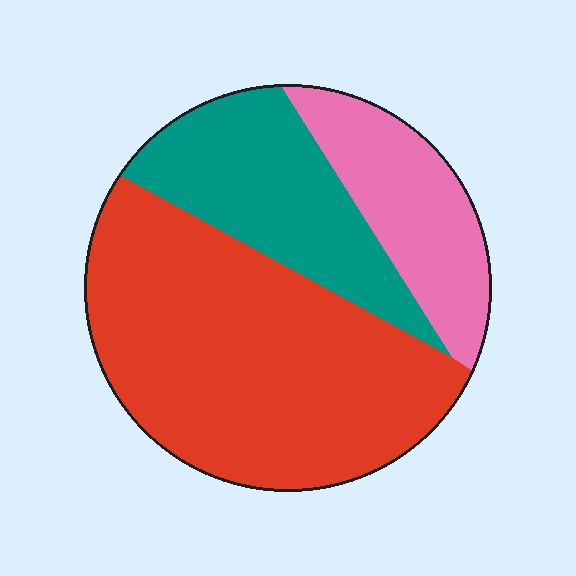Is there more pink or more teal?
Teal.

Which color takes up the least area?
Pink, at roughly 20%.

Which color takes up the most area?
Red, at roughly 55%.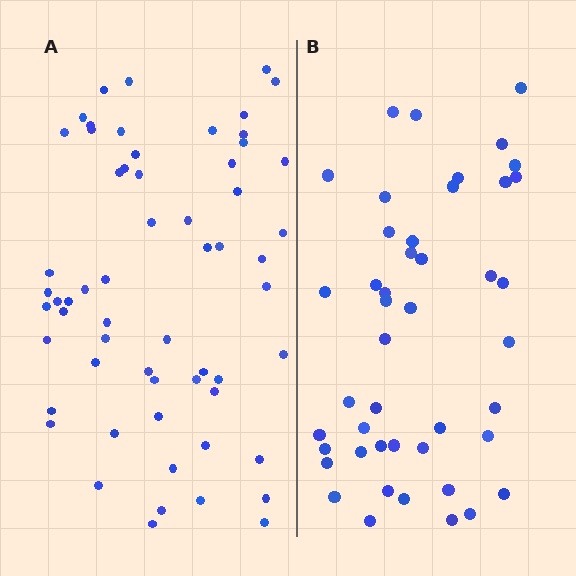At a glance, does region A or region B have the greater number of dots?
Region A (the left region) has more dots.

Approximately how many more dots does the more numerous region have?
Region A has approximately 15 more dots than region B.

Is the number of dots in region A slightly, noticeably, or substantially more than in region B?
Region A has noticeably more, but not dramatically so. The ratio is roughly 1.3 to 1.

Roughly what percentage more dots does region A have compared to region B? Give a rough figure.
About 35% more.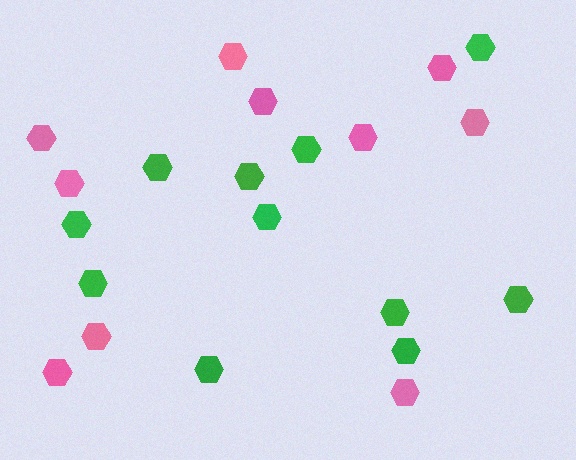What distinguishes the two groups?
There are 2 groups: one group of green hexagons (11) and one group of pink hexagons (10).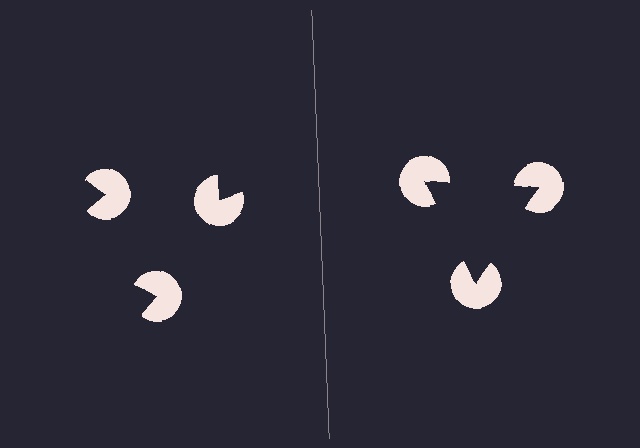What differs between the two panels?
The pac-man discs are positioned identically on both sides; only the wedge orientations differ. On the right they align to a triangle; on the left they are misaligned.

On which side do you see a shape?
An illusory triangle appears on the right side. On the left side the wedge cuts are rotated, so no coherent shape forms.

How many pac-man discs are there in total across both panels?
6 — 3 on each side.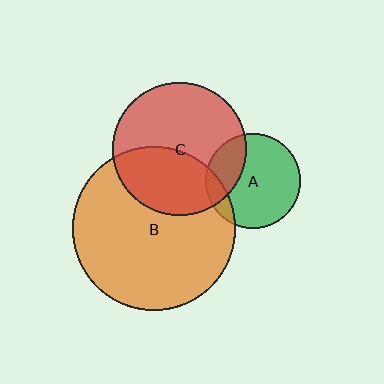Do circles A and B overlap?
Yes.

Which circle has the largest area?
Circle B (orange).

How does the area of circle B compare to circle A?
Approximately 3.0 times.